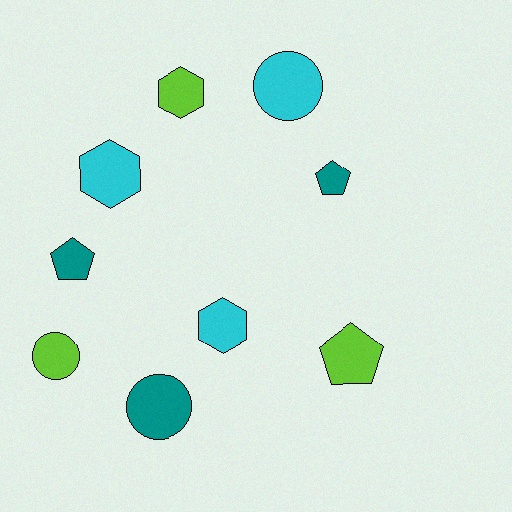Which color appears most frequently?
Cyan, with 3 objects.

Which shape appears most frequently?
Circle, with 3 objects.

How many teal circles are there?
There is 1 teal circle.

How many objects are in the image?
There are 9 objects.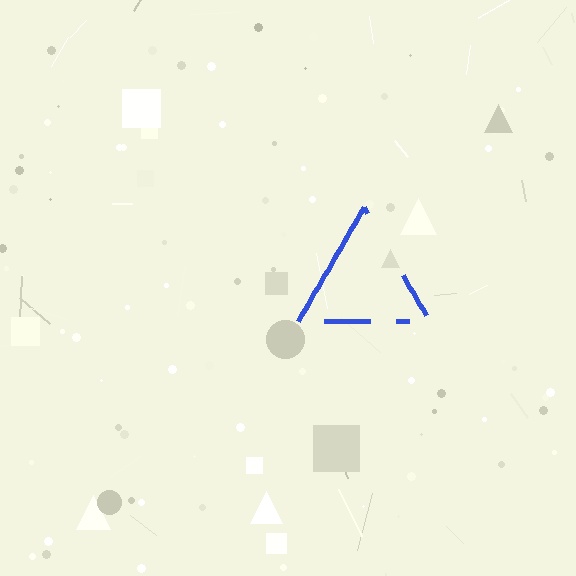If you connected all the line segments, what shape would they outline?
They would outline a triangle.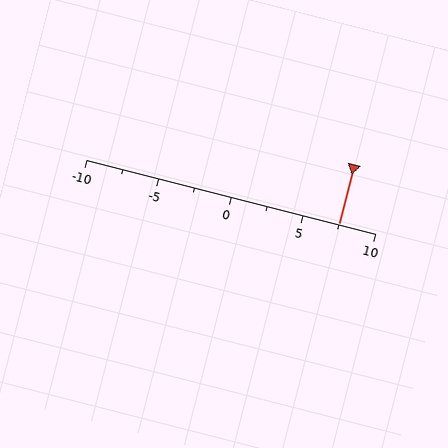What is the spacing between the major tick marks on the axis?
The major ticks are spaced 5 apart.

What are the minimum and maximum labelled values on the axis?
The axis runs from -10 to 10.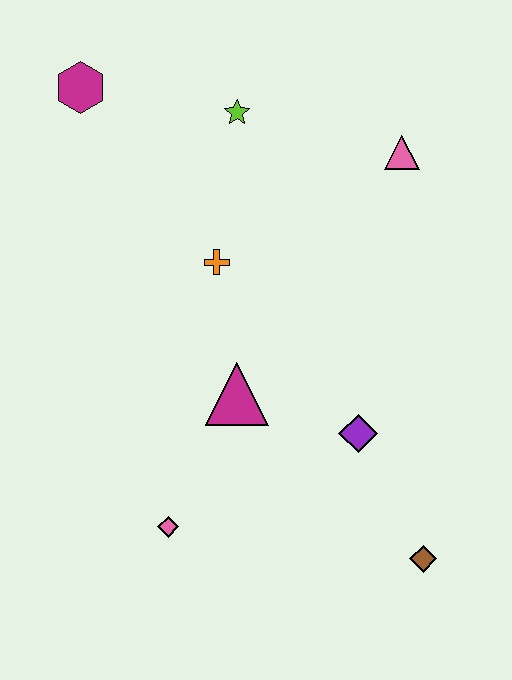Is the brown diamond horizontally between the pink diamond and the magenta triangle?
No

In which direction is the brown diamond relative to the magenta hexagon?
The brown diamond is below the magenta hexagon.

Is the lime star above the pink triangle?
Yes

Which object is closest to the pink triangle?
The lime star is closest to the pink triangle.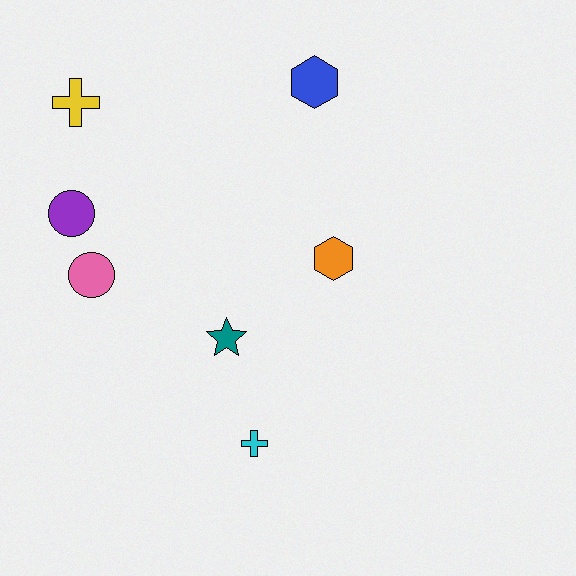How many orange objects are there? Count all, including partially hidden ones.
There is 1 orange object.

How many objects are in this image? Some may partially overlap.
There are 7 objects.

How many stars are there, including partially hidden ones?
There is 1 star.